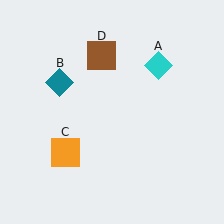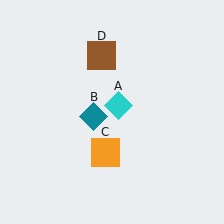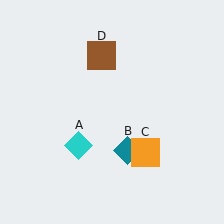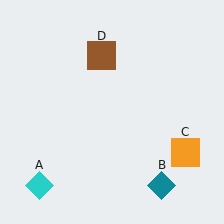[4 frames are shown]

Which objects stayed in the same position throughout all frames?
Brown square (object D) remained stationary.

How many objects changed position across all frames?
3 objects changed position: cyan diamond (object A), teal diamond (object B), orange square (object C).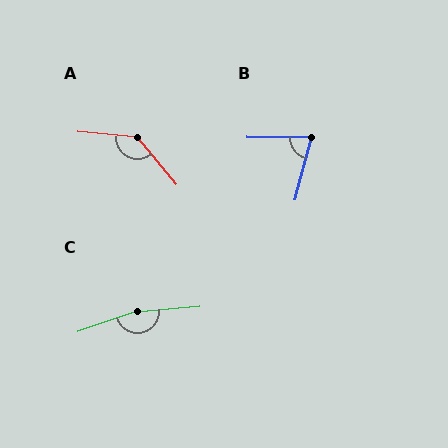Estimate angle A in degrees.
Approximately 135 degrees.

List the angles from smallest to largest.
B (76°), A (135°), C (167°).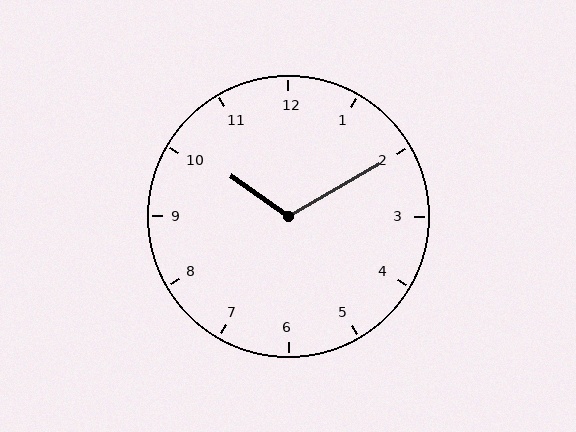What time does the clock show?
10:10.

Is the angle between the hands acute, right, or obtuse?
It is obtuse.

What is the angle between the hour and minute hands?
Approximately 115 degrees.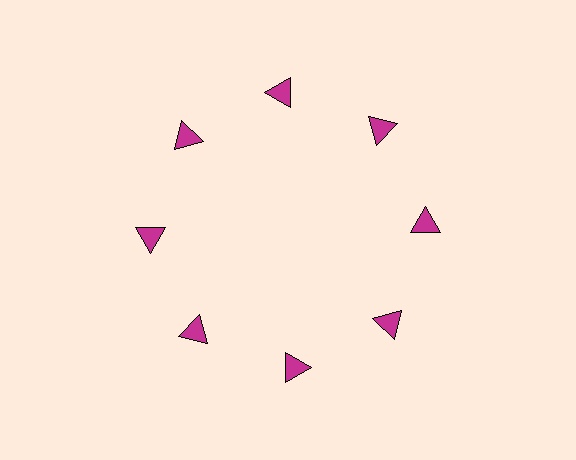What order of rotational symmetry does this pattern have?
This pattern has 8-fold rotational symmetry.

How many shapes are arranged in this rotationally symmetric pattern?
There are 8 shapes, arranged in 8 groups of 1.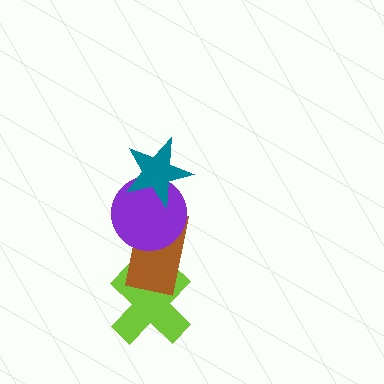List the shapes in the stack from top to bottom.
From top to bottom: the teal star, the purple circle, the brown rectangle, the lime cross.